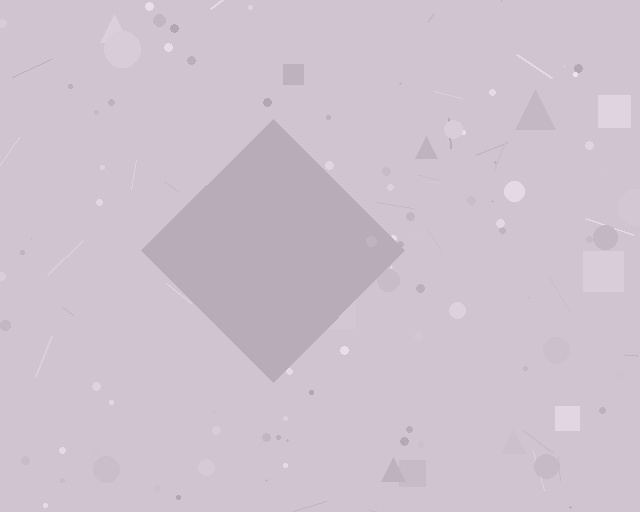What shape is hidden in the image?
A diamond is hidden in the image.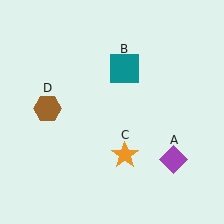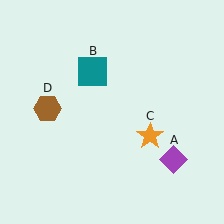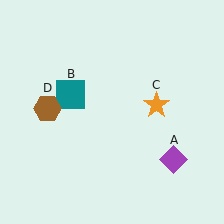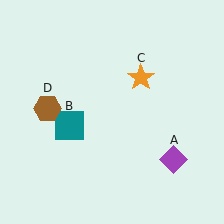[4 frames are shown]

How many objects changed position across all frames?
2 objects changed position: teal square (object B), orange star (object C).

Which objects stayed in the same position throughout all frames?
Purple diamond (object A) and brown hexagon (object D) remained stationary.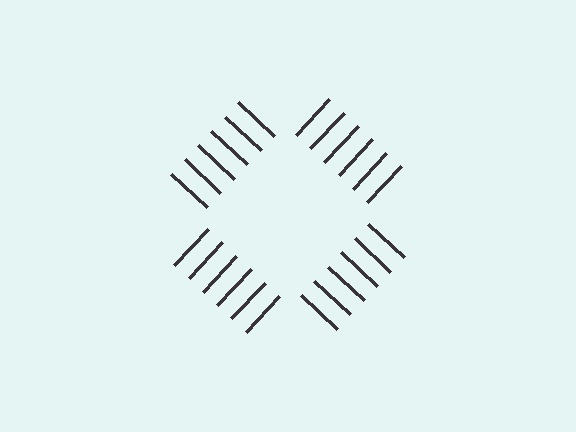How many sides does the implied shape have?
4 sides — the line-ends trace a square.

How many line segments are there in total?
24 — 6 along each of the 4 edges.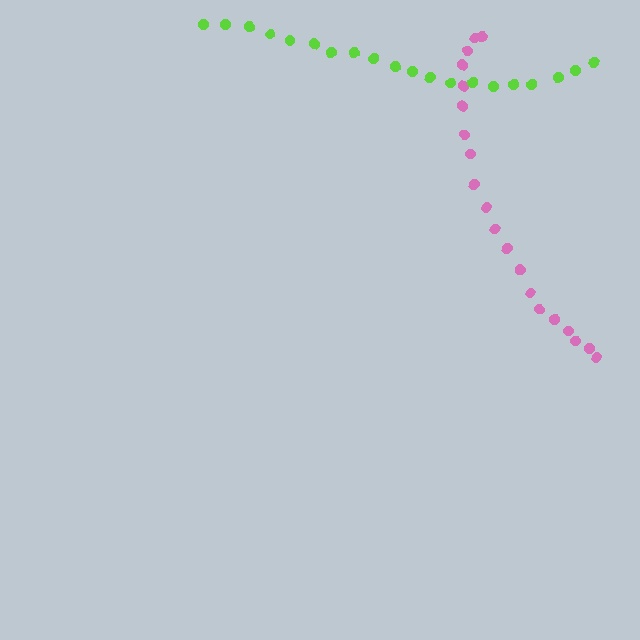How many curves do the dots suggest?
There are 2 distinct paths.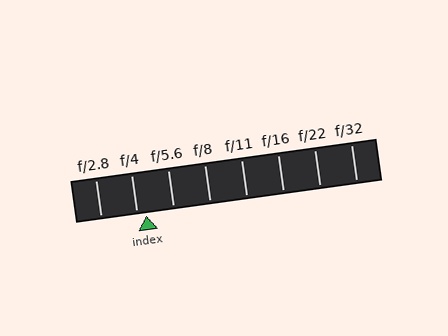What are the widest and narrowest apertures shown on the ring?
The widest aperture shown is f/2.8 and the narrowest is f/32.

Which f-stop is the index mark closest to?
The index mark is closest to f/4.